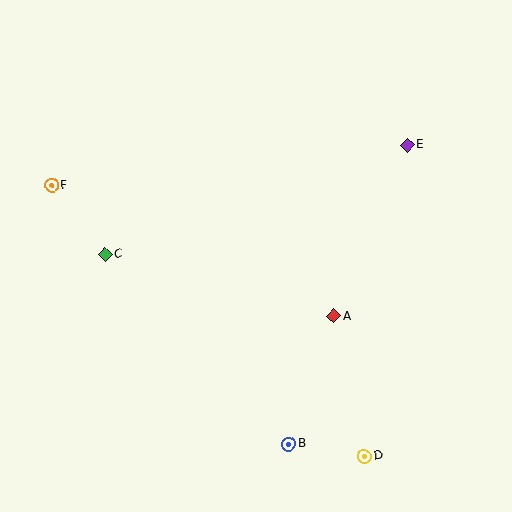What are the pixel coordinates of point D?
Point D is at (365, 457).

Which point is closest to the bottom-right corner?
Point D is closest to the bottom-right corner.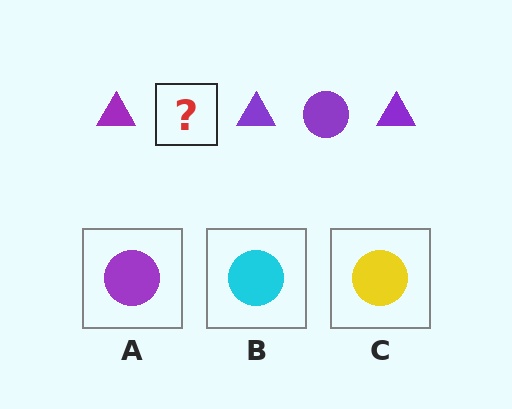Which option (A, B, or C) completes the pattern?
A.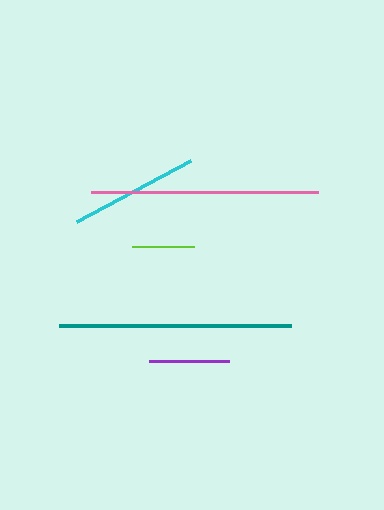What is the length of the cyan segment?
The cyan segment is approximately 129 pixels long.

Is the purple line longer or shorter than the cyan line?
The cyan line is longer than the purple line.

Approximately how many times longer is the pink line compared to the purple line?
The pink line is approximately 2.8 times the length of the purple line.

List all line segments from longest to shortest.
From longest to shortest: teal, pink, cyan, purple, lime.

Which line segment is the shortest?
The lime line is the shortest at approximately 62 pixels.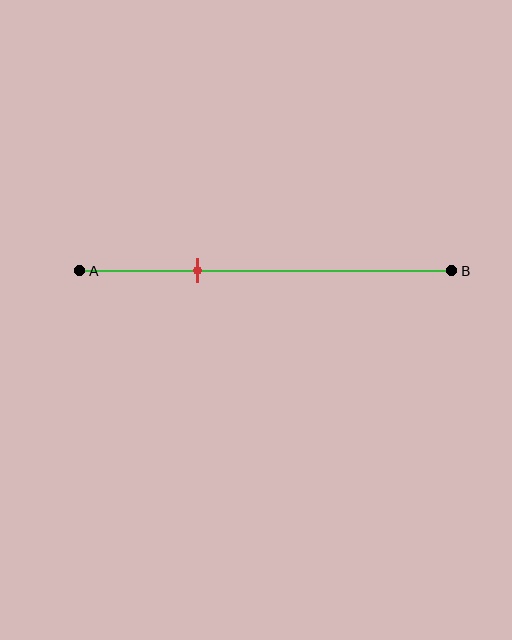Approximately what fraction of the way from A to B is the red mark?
The red mark is approximately 30% of the way from A to B.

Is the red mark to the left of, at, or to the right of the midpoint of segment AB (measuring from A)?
The red mark is to the left of the midpoint of segment AB.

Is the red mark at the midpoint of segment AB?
No, the mark is at about 30% from A, not at the 50% midpoint.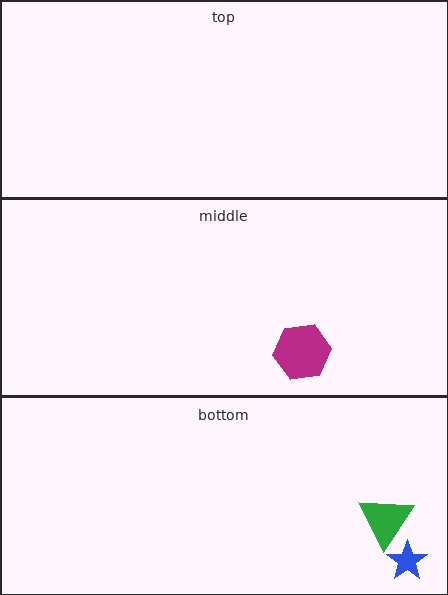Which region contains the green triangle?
The bottom region.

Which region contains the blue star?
The bottom region.